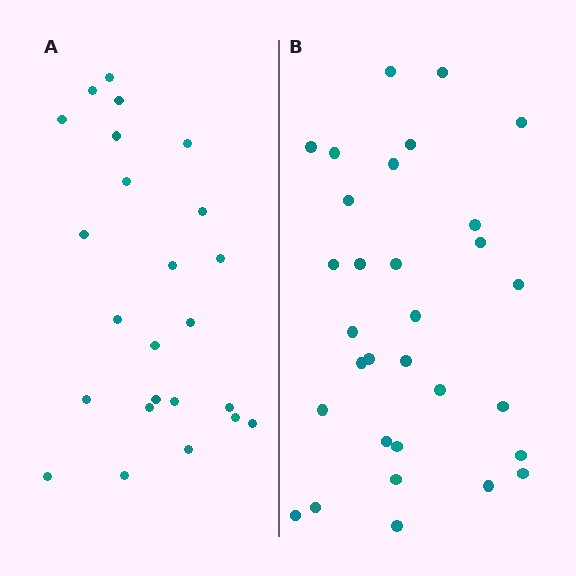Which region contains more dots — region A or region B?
Region B (the right region) has more dots.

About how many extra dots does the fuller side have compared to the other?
Region B has roughly 8 or so more dots than region A.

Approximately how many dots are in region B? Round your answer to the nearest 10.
About 30 dots. (The exact count is 31, which rounds to 30.)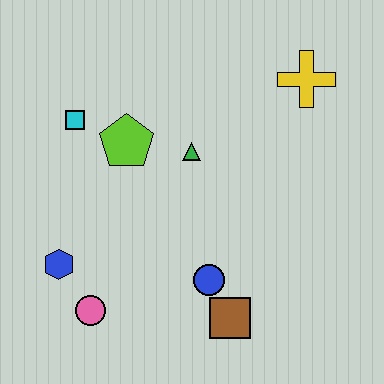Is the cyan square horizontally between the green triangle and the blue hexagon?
Yes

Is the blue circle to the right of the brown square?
No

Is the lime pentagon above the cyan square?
No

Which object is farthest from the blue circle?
The yellow cross is farthest from the blue circle.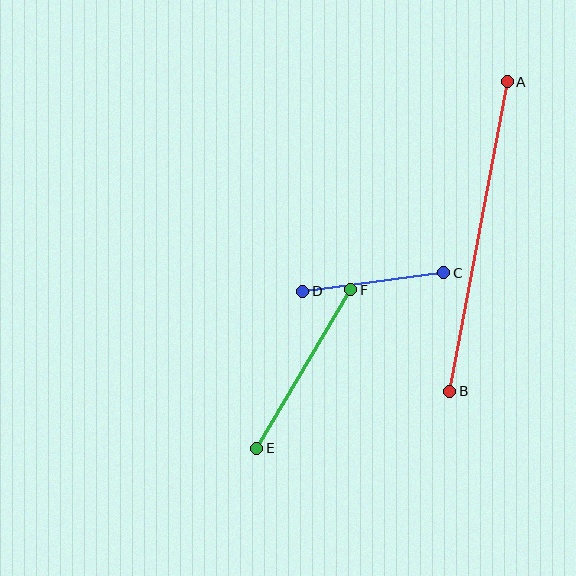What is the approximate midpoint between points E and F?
The midpoint is at approximately (304, 369) pixels.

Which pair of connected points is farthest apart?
Points A and B are farthest apart.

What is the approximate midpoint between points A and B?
The midpoint is at approximately (479, 236) pixels.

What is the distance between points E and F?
The distance is approximately 184 pixels.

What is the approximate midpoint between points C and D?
The midpoint is at approximately (373, 282) pixels.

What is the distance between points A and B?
The distance is approximately 315 pixels.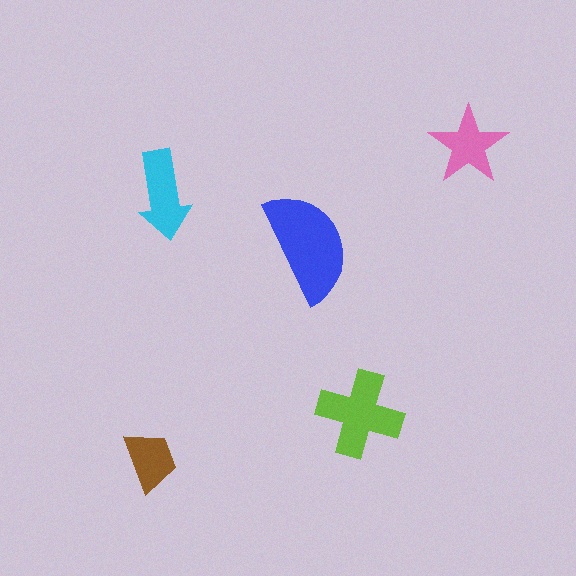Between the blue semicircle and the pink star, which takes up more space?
The blue semicircle.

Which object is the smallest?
The brown trapezoid.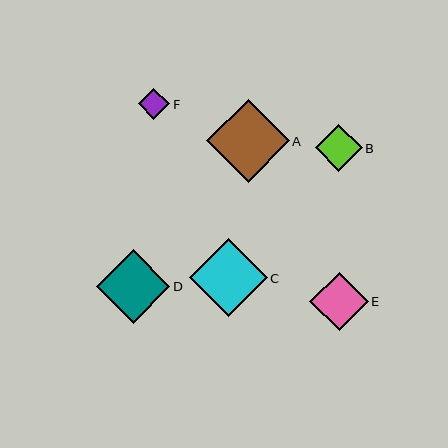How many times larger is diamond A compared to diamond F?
Diamond A is approximately 2.6 times the size of diamond F.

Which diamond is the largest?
Diamond A is the largest with a size of approximately 82 pixels.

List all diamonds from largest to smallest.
From largest to smallest: A, C, D, E, B, F.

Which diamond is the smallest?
Diamond F is the smallest with a size of approximately 31 pixels.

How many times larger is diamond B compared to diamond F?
Diamond B is approximately 1.5 times the size of diamond F.